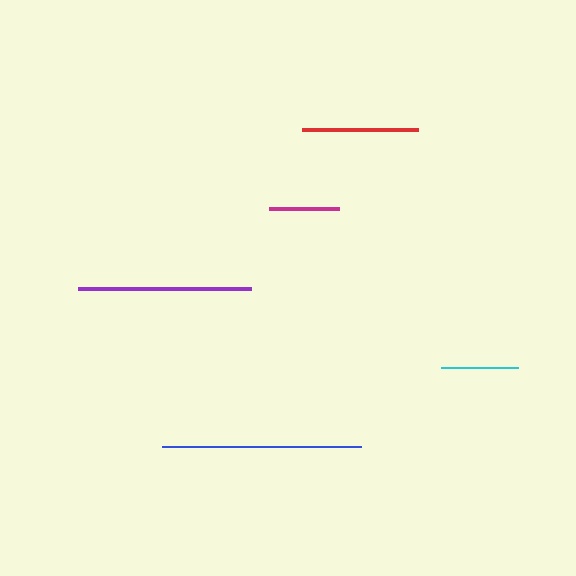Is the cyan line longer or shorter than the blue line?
The blue line is longer than the cyan line.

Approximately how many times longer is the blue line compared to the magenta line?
The blue line is approximately 2.8 times the length of the magenta line.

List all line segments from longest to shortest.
From longest to shortest: blue, purple, red, cyan, magenta.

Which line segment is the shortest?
The magenta line is the shortest at approximately 70 pixels.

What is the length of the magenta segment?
The magenta segment is approximately 70 pixels long.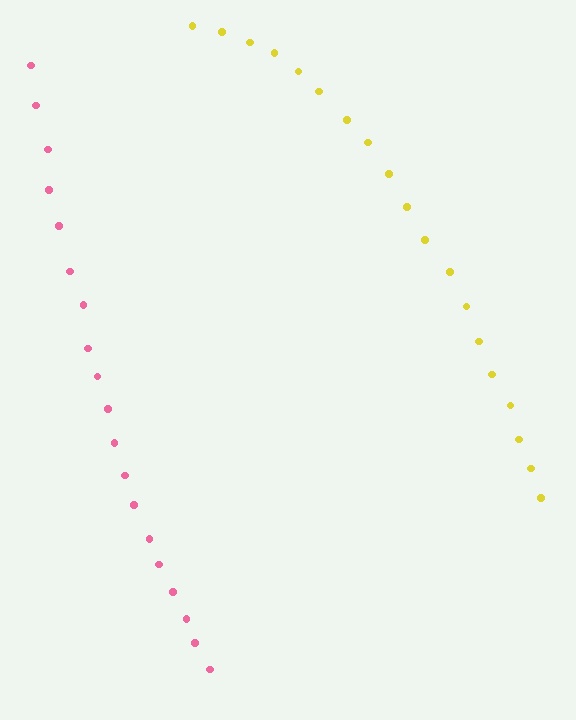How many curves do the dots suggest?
There are 2 distinct paths.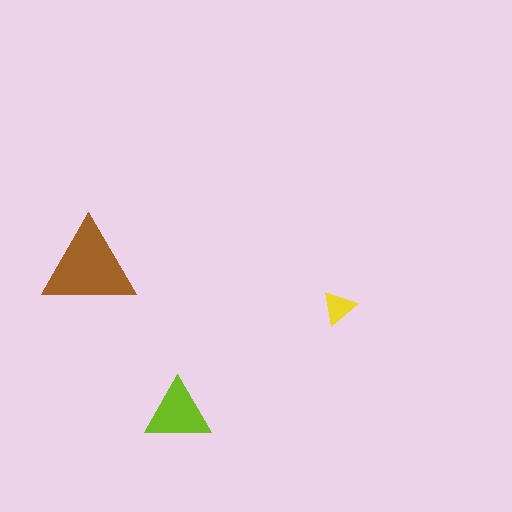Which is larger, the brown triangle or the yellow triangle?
The brown one.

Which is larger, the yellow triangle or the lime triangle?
The lime one.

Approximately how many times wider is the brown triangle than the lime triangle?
About 1.5 times wider.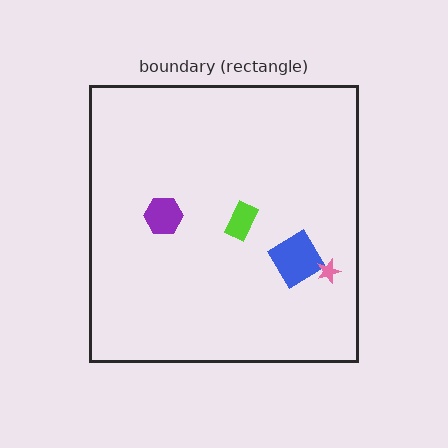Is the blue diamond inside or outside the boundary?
Inside.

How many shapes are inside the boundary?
4 inside, 0 outside.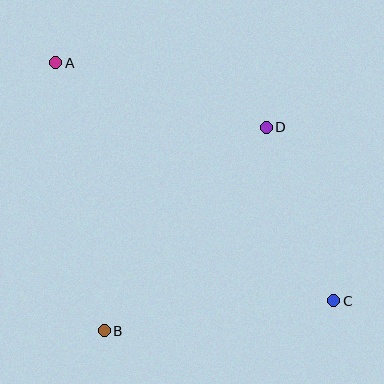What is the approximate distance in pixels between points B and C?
The distance between B and C is approximately 232 pixels.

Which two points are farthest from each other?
Points A and C are farthest from each other.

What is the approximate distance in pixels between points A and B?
The distance between A and B is approximately 272 pixels.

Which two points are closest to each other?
Points C and D are closest to each other.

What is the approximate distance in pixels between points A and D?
The distance between A and D is approximately 220 pixels.